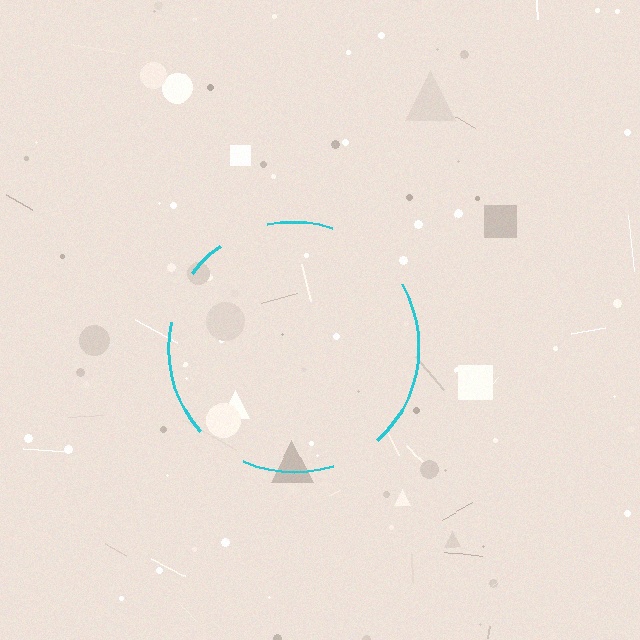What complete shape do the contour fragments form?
The contour fragments form a circle.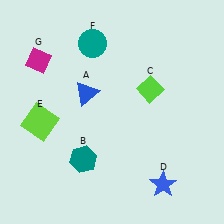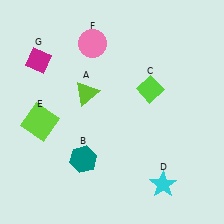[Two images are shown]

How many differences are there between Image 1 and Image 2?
There are 3 differences between the two images.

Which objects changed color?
A changed from blue to lime. D changed from blue to cyan. F changed from teal to pink.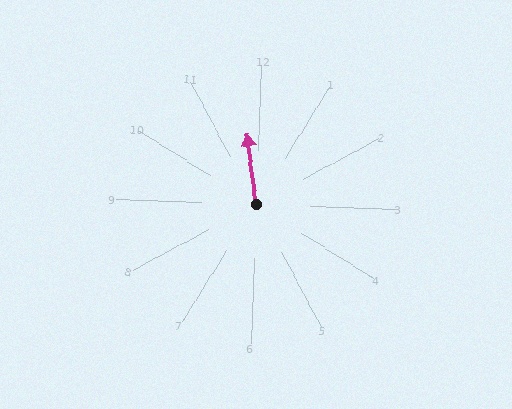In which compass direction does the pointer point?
North.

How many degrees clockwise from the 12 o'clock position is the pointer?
Approximately 351 degrees.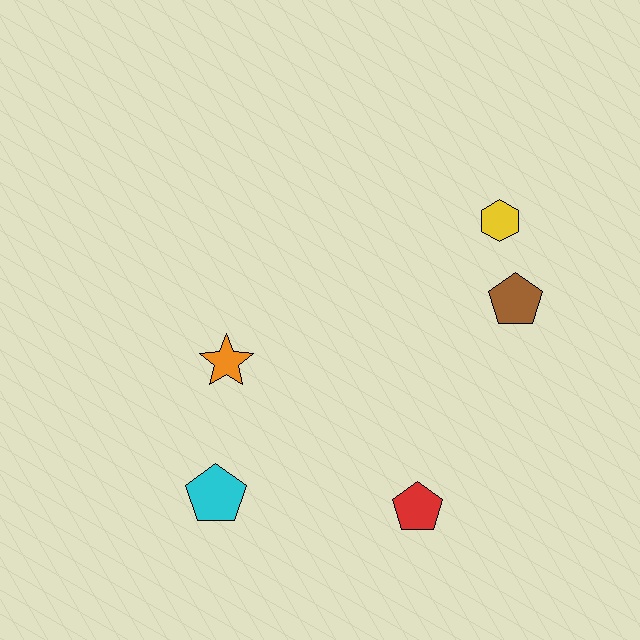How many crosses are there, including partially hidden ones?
There are no crosses.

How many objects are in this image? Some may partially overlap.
There are 5 objects.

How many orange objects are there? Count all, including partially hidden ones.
There is 1 orange object.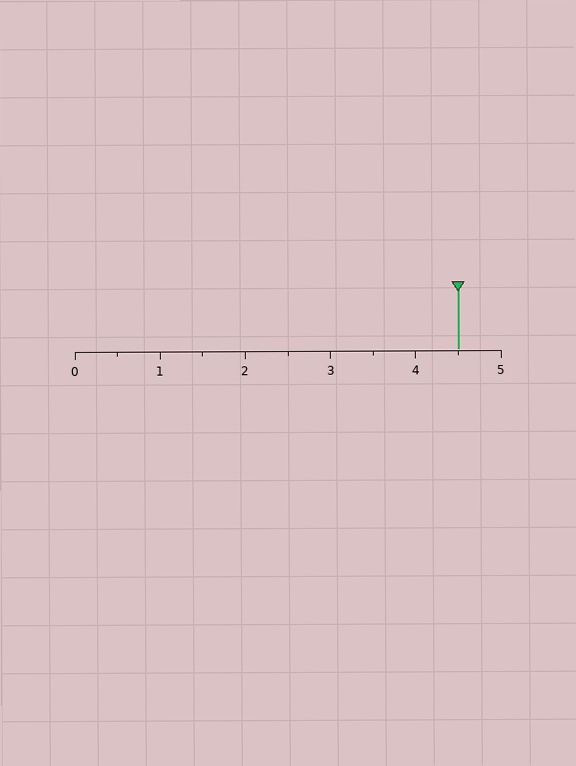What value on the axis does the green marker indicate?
The marker indicates approximately 4.5.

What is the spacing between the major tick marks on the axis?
The major ticks are spaced 1 apart.